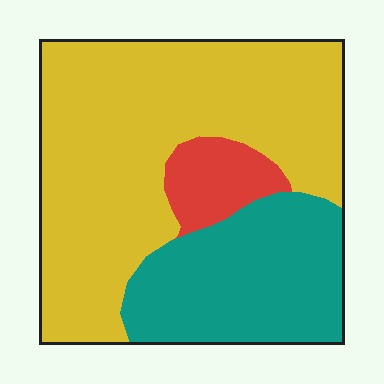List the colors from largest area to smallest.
From largest to smallest: yellow, teal, red.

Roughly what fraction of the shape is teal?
Teal covers about 30% of the shape.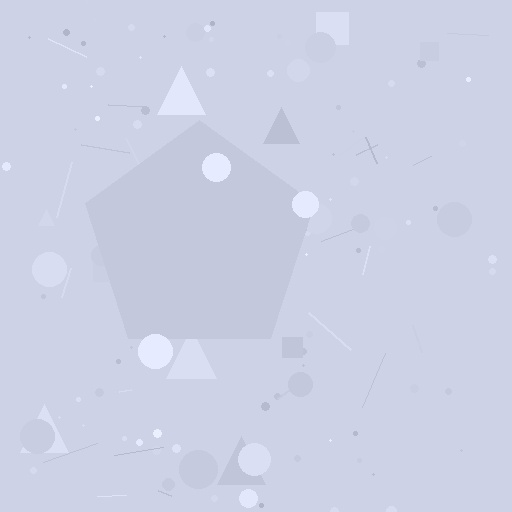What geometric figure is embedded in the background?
A pentagon is embedded in the background.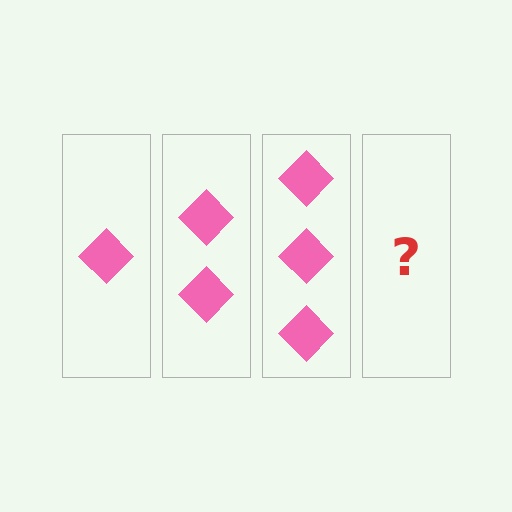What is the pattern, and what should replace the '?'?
The pattern is that each step adds one more diamond. The '?' should be 4 diamonds.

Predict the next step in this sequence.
The next step is 4 diamonds.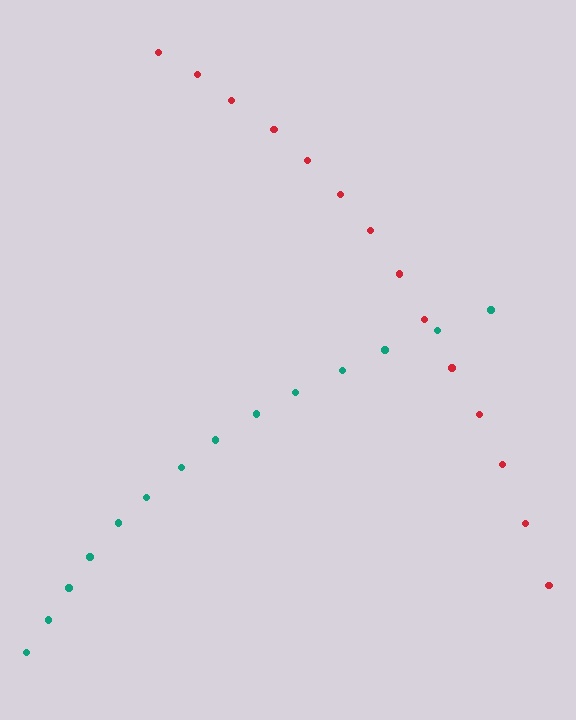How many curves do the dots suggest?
There are 2 distinct paths.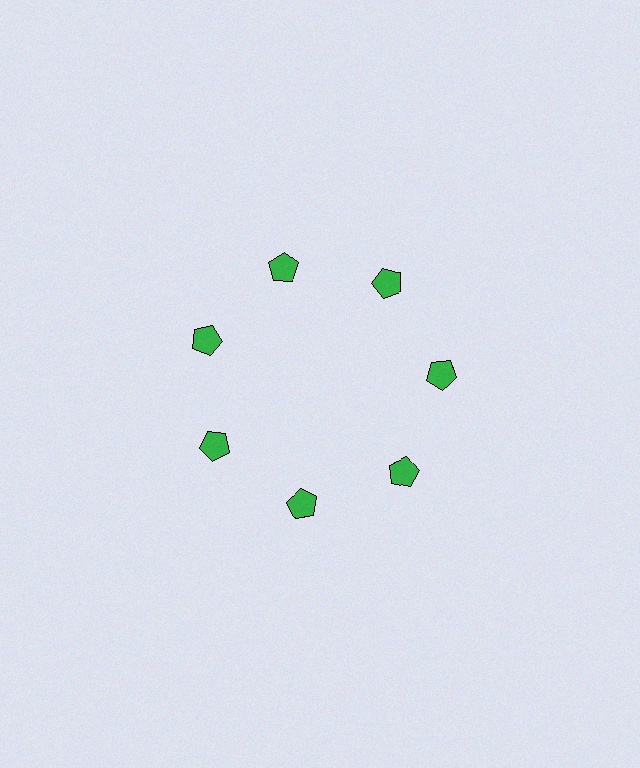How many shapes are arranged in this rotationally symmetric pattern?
There are 7 shapes, arranged in 7 groups of 1.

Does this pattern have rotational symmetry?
Yes, this pattern has 7-fold rotational symmetry. It looks the same after rotating 51 degrees around the center.